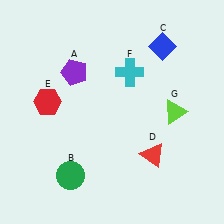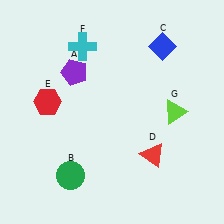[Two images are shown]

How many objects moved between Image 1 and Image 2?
1 object moved between the two images.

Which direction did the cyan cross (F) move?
The cyan cross (F) moved left.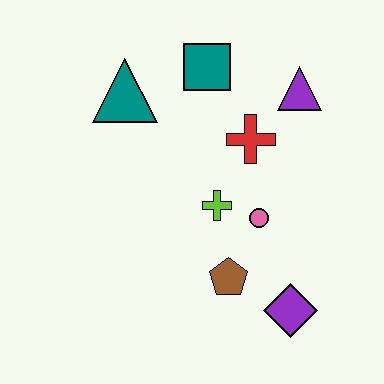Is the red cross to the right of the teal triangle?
Yes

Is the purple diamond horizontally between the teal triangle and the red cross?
No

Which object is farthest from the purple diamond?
The teal triangle is farthest from the purple diamond.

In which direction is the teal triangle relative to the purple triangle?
The teal triangle is to the left of the purple triangle.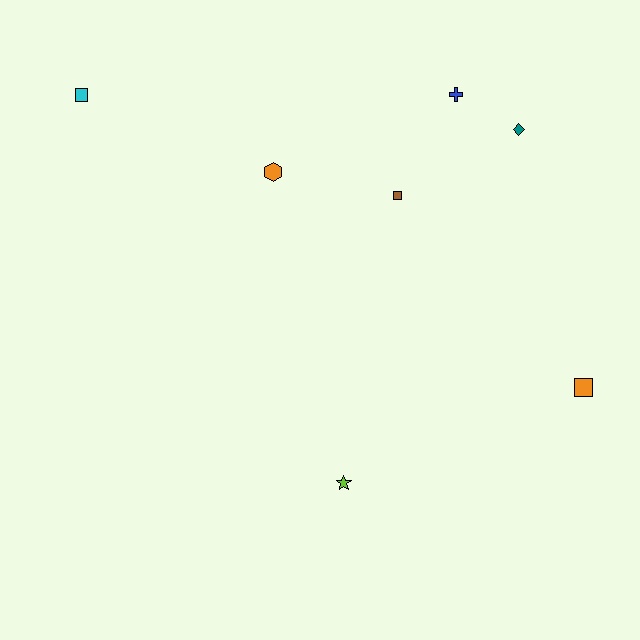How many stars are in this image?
There is 1 star.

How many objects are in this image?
There are 7 objects.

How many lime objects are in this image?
There is 1 lime object.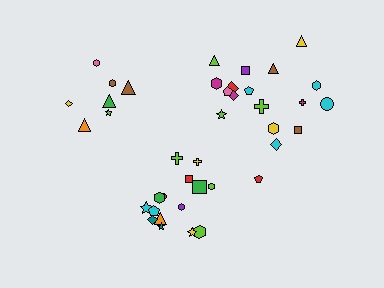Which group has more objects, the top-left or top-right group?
The top-right group.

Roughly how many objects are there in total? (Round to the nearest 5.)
Roughly 40 objects in total.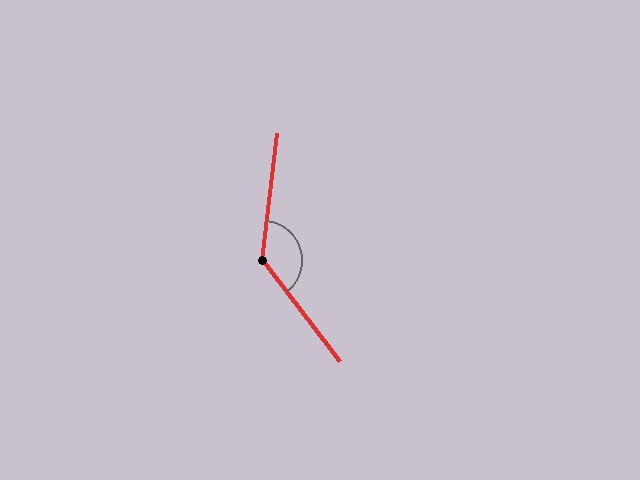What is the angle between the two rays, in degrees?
Approximately 136 degrees.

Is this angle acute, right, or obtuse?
It is obtuse.